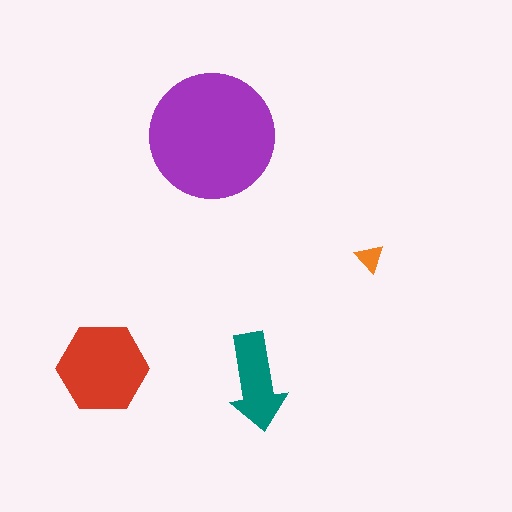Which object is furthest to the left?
The red hexagon is leftmost.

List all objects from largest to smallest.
The purple circle, the red hexagon, the teal arrow, the orange triangle.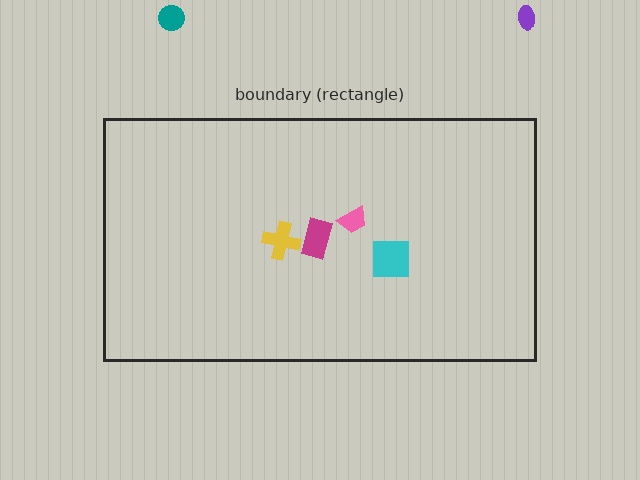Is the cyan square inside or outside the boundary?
Inside.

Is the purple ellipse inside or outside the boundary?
Outside.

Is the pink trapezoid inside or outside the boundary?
Inside.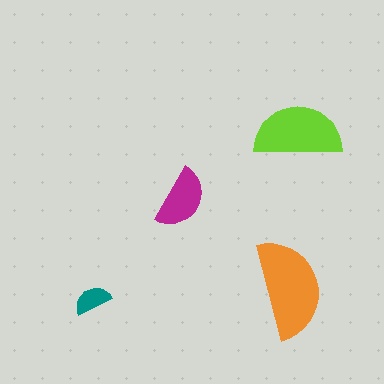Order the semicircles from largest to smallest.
the orange one, the lime one, the magenta one, the teal one.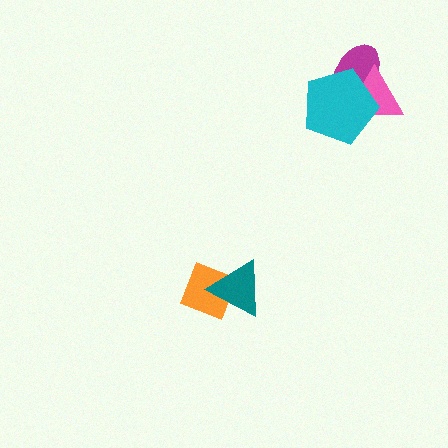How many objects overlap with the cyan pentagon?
2 objects overlap with the cyan pentagon.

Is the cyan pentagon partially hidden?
No, no other shape covers it.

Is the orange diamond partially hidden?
Yes, it is partially covered by another shape.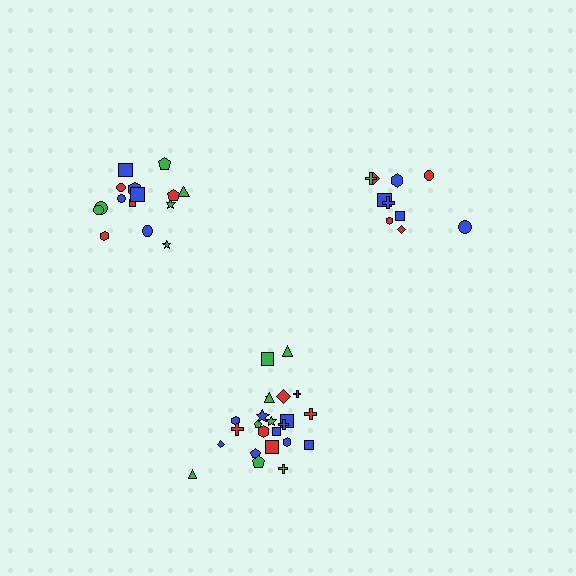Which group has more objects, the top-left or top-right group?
The top-left group.